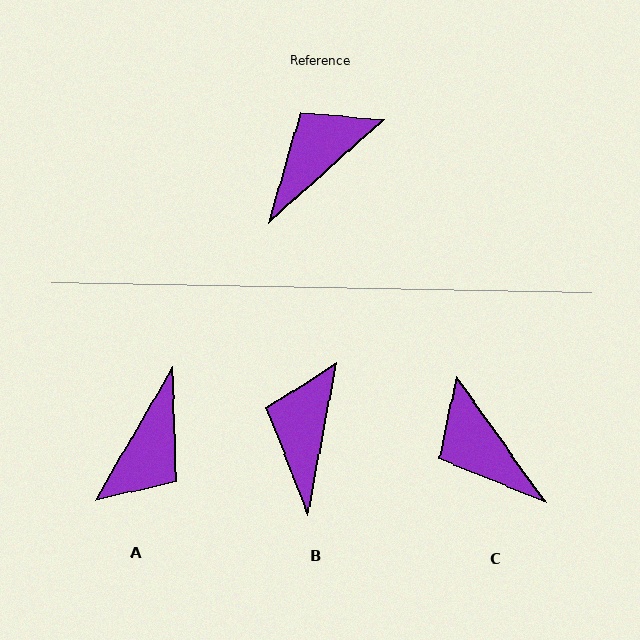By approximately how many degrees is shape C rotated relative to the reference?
Approximately 84 degrees counter-clockwise.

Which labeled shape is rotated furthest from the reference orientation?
A, about 162 degrees away.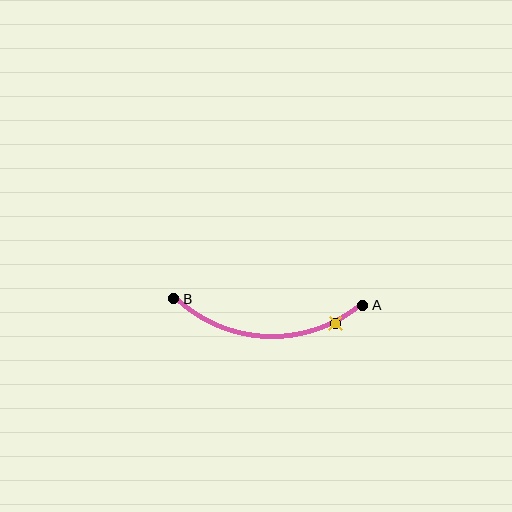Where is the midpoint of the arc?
The arc midpoint is the point on the curve farthest from the straight line joining A and B. It sits below that line.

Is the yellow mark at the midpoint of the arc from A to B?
No. The yellow mark lies on the arc but is closer to endpoint A. The arc midpoint would be at the point on the curve equidistant along the arc from both A and B.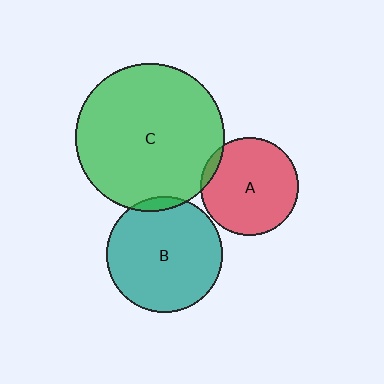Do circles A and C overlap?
Yes.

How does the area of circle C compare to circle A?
Approximately 2.3 times.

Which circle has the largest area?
Circle C (green).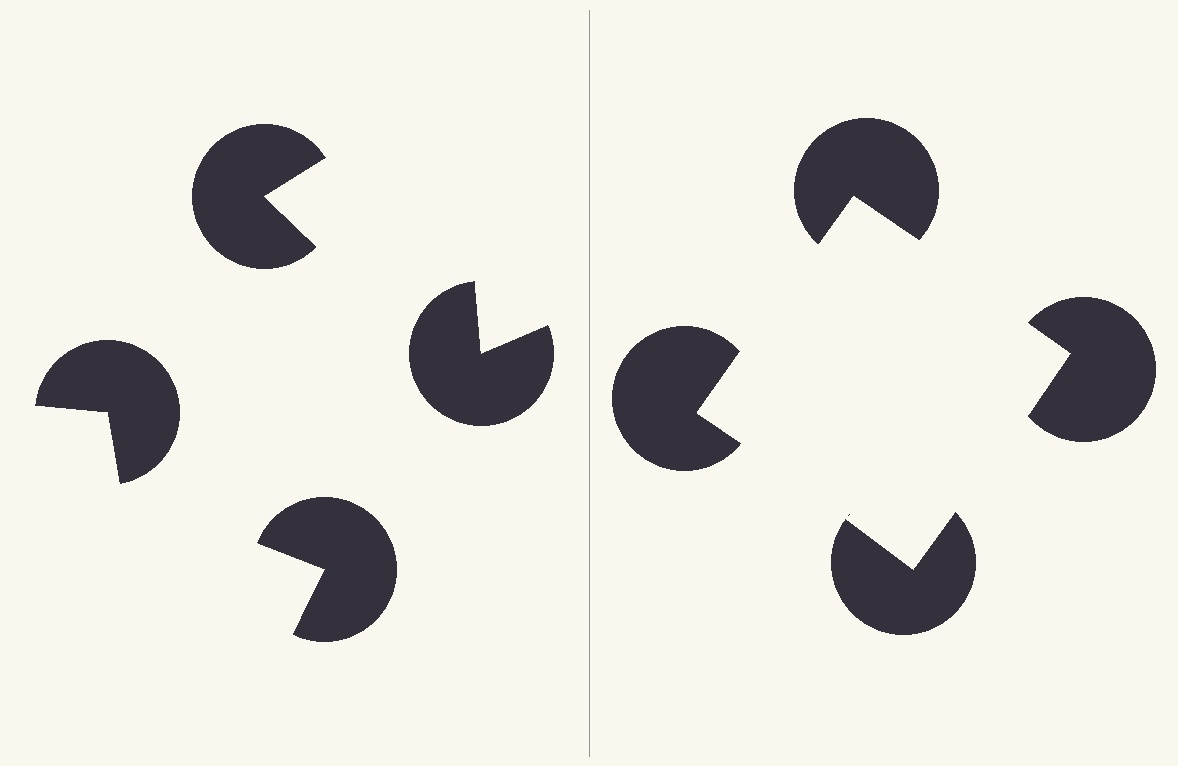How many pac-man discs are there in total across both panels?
8 — 4 on each side.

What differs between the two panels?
The pac-man discs are positioned identically on both sides; only the wedge orientations differ. On the right they align to a square; on the left they are misaligned.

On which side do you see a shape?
An illusory square appears on the right side. On the left side the wedge cuts are rotated, so no coherent shape forms.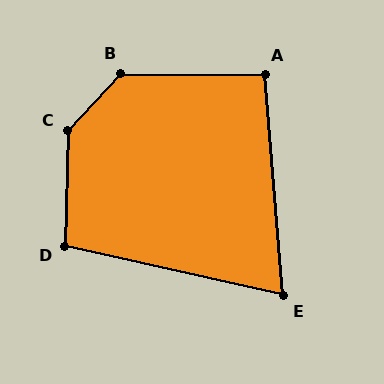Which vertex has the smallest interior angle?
E, at approximately 73 degrees.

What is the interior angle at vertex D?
Approximately 101 degrees (obtuse).